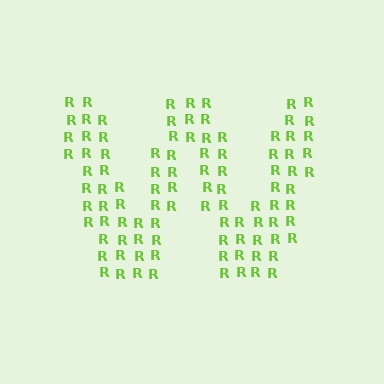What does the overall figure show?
The overall figure shows the letter W.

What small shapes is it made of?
It is made of small letter R's.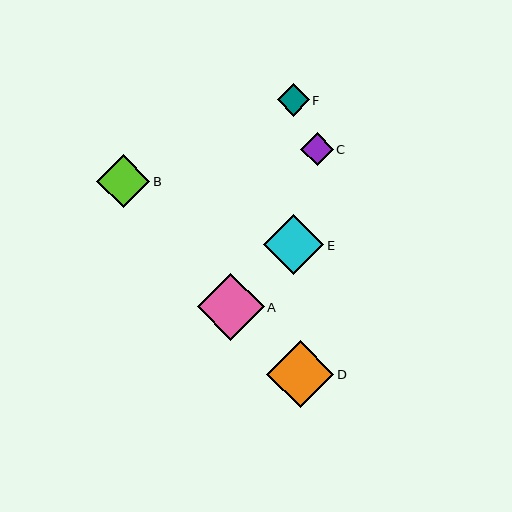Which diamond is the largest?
Diamond D is the largest with a size of approximately 68 pixels.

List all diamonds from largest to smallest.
From largest to smallest: D, A, E, B, C, F.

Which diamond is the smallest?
Diamond F is the smallest with a size of approximately 32 pixels.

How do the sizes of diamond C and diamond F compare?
Diamond C and diamond F are approximately the same size.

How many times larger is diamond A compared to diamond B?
Diamond A is approximately 1.3 times the size of diamond B.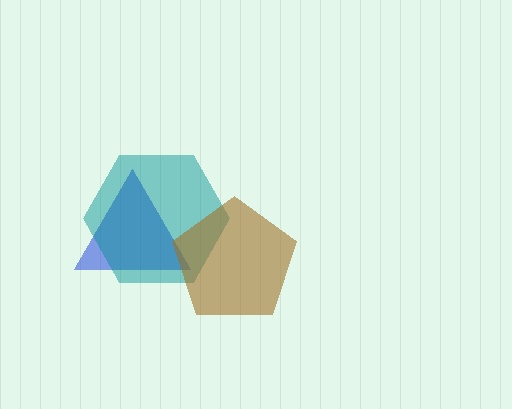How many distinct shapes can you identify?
There are 3 distinct shapes: a blue triangle, a teal hexagon, a brown pentagon.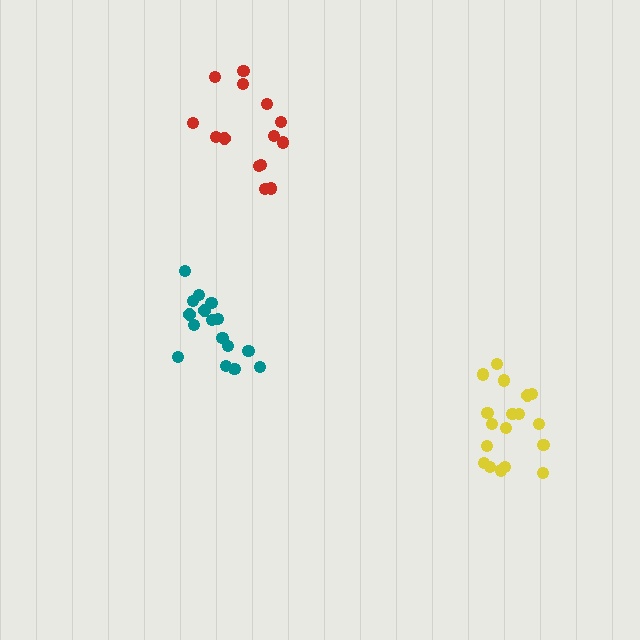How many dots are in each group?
Group 1: 17 dots, Group 2: 14 dots, Group 3: 18 dots (49 total).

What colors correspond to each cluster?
The clusters are colored: teal, red, yellow.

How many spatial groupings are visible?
There are 3 spatial groupings.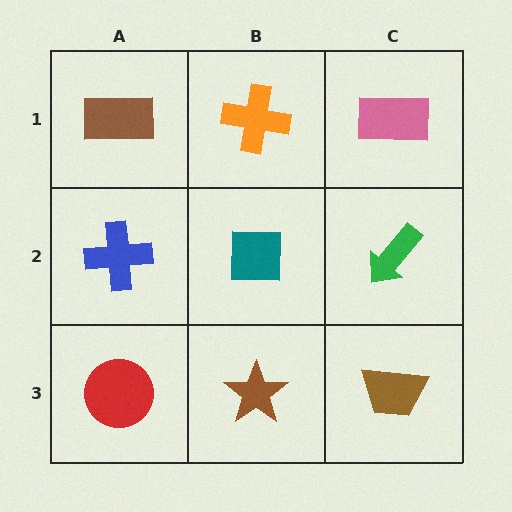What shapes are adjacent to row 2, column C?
A pink rectangle (row 1, column C), a brown trapezoid (row 3, column C), a teal square (row 2, column B).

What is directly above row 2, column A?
A brown rectangle.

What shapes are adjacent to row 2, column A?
A brown rectangle (row 1, column A), a red circle (row 3, column A), a teal square (row 2, column B).